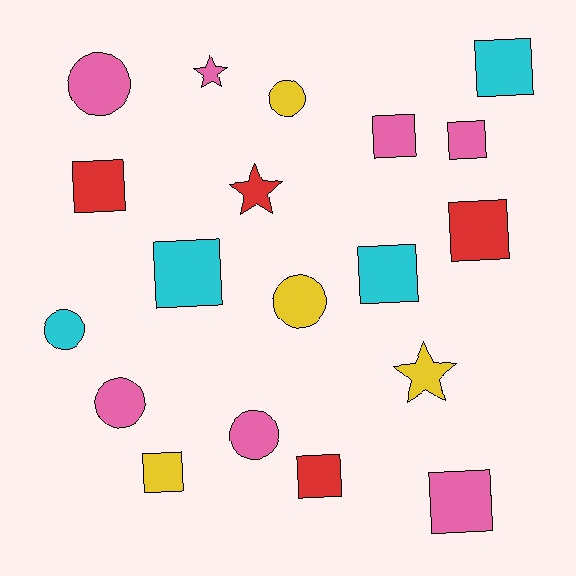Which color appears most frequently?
Pink, with 7 objects.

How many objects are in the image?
There are 19 objects.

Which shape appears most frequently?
Square, with 10 objects.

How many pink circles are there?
There are 3 pink circles.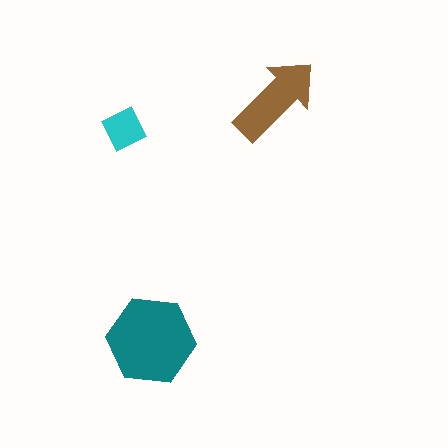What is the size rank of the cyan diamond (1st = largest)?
3rd.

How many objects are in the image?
There are 3 objects in the image.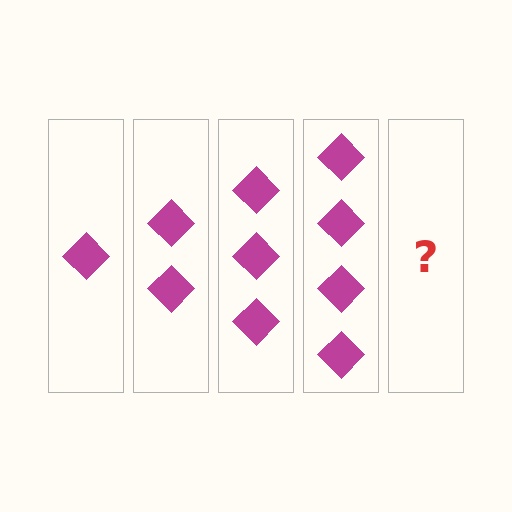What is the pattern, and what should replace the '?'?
The pattern is that each step adds one more diamond. The '?' should be 5 diamonds.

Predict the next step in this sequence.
The next step is 5 diamonds.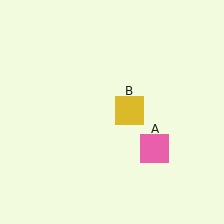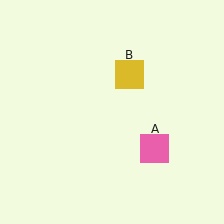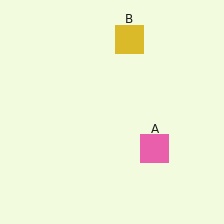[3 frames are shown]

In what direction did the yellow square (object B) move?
The yellow square (object B) moved up.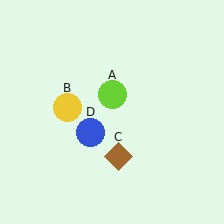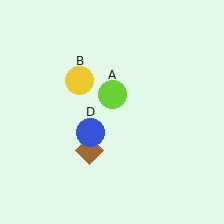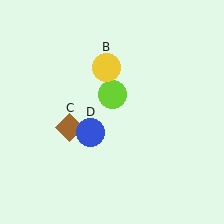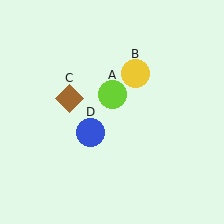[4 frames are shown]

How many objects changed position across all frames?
2 objects changed position: yellow circle (object B), brown diamond (object C).